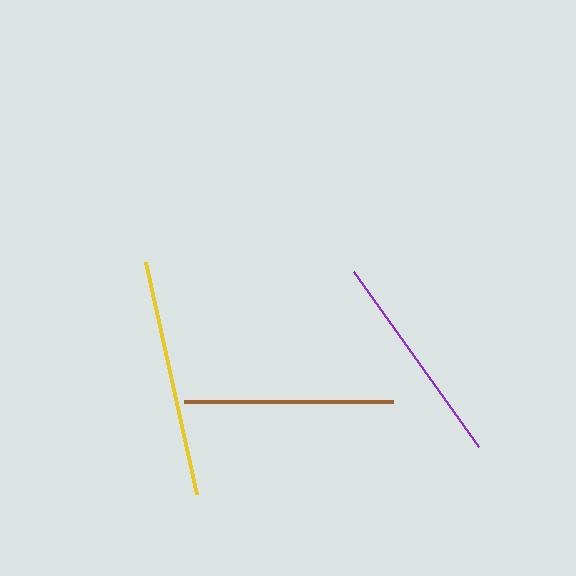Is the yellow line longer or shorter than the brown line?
The yellow line is longer than the brown line.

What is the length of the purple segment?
The purple segment is approximately 215 pixels long.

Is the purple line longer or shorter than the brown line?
The purple line is longer than the brown line.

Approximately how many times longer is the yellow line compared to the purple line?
The yellow line is approximately 1.1 times the length of the purple line.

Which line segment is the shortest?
The brown line is the shortest at approximately 209 pixels.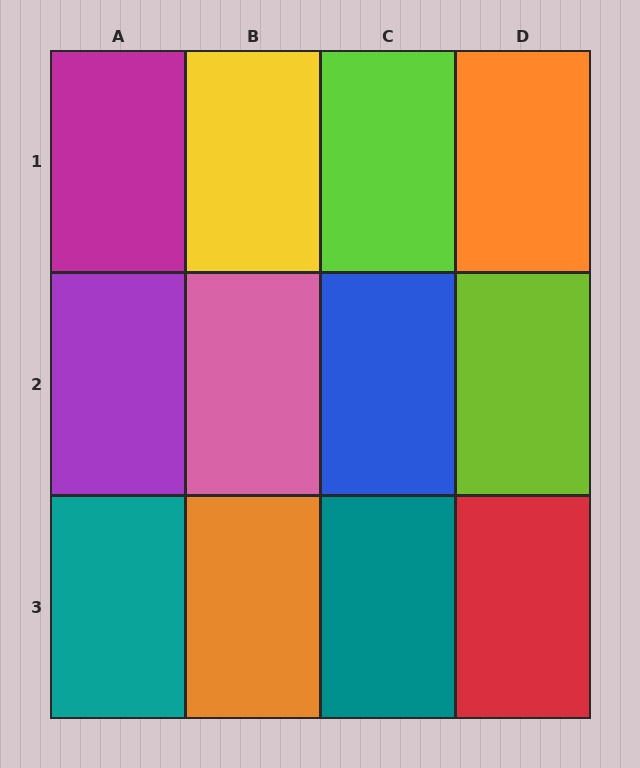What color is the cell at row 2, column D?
Lime.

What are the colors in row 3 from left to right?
Teal, orange, teal, red.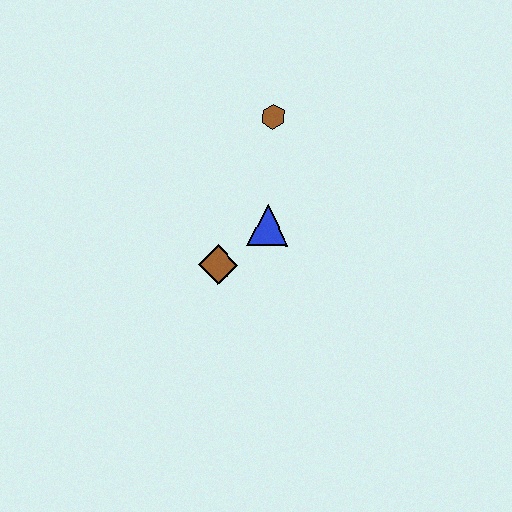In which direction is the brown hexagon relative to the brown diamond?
The brown hexagon is above the brown diamond.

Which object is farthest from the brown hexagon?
The brown diamond is farthest from the brown hexagon.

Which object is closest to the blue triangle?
The brown diamond is closest to the blue triangle.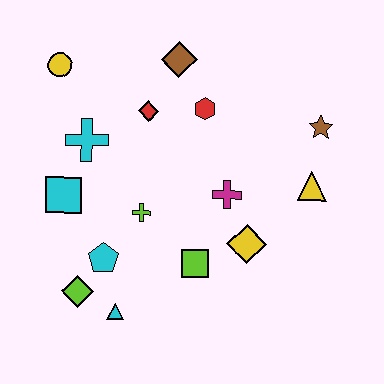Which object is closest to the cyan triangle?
The lime diamond is closest to the cyan triangle.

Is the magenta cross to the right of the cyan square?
Yes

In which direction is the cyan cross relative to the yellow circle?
The cyan cross is below the yellow circle.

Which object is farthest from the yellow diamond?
The yellow circle is farthest from the yellow diamond.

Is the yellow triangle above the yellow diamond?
Yes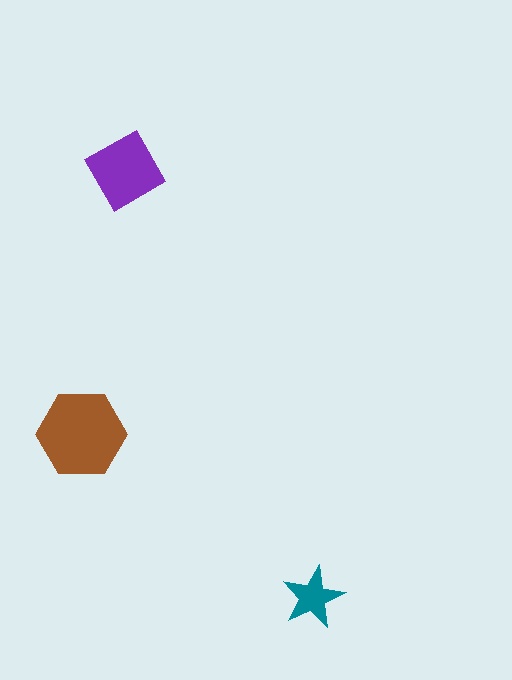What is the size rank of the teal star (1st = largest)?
3rd.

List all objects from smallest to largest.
The teal star, the purple diamond, the brown hexagon.